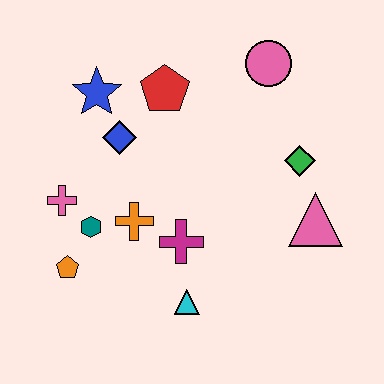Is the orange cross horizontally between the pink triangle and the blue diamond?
Yes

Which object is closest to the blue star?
The blue diamond is closest to the blue star.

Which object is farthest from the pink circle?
The orange pentagon is farthest from the pink circle.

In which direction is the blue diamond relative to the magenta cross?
The blue diamond is above the magenta cross.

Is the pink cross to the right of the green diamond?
No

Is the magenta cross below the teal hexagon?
Yes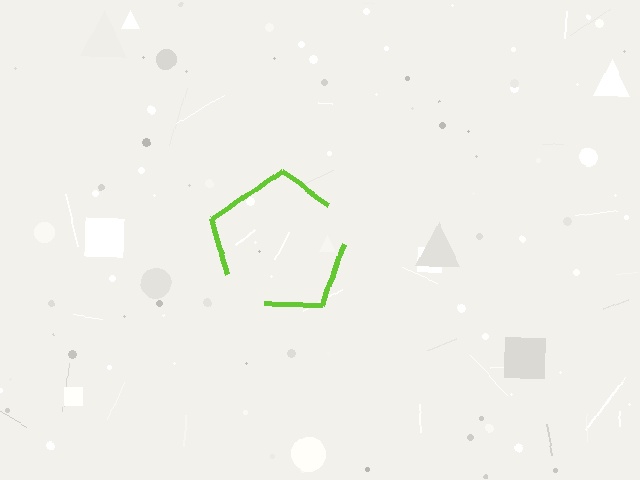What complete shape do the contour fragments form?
The contour fragments form a pentagon.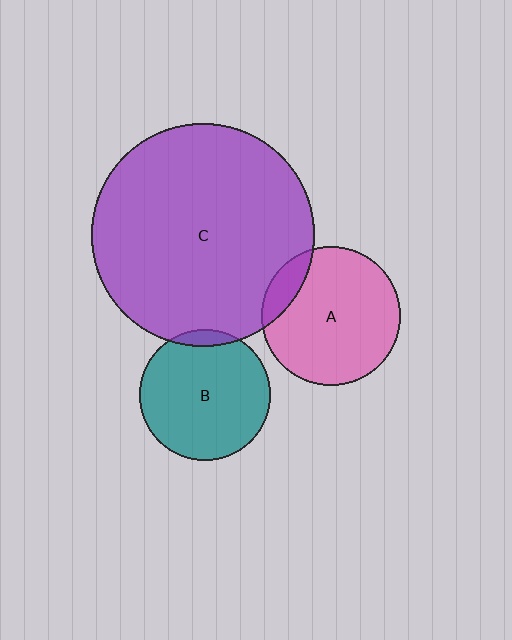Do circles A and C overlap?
Yes.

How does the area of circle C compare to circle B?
Approximately 2.9 times.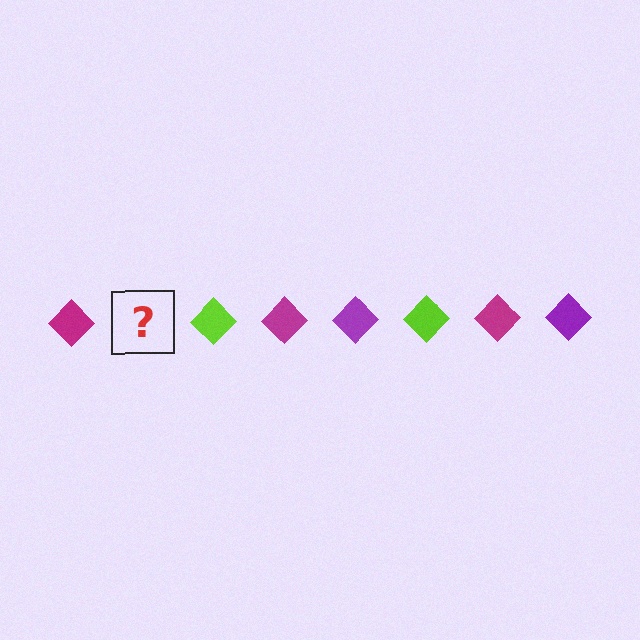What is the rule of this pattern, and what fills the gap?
The rule is that the pattern cycles through magenta, purple, lime diamonds. The gap should be filled with a purple diamond.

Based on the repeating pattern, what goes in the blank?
The blank should be a purple diamond.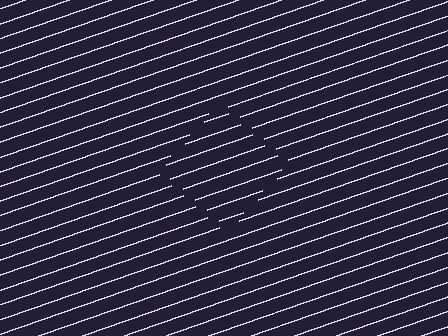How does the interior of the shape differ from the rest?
The interior of the shape contains the same grating, shifted by half a period — the contour is defined by the phase discontinuity where line-ends from the inner and outer gratings abut.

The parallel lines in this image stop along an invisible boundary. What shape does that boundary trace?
An illusory square. The interior of the shape contains the same grating, shifted by half a period — the contour is defined by the phase discontinuity where line-ends from the inner and outer gratings abut.